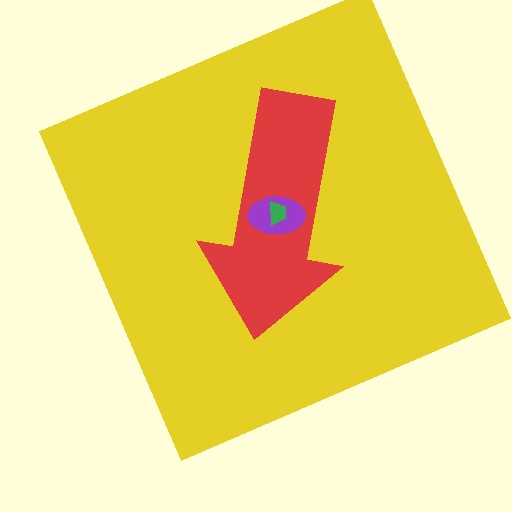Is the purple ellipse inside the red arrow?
Yes.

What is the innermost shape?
The green trapezoid.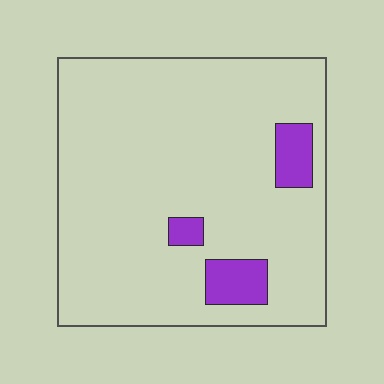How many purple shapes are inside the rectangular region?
3.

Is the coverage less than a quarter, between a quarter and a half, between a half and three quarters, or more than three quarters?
Less than a quarter.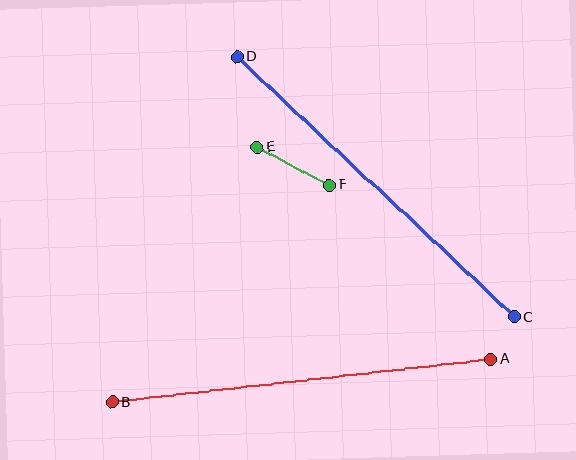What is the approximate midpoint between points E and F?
The midpoint is at approximately (293, 166) pixels.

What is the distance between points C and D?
The distance is approximately 380 pixels.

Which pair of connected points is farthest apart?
Points A and B are farthest apart.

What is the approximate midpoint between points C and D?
The midpoint is at approximately (375, 187) pixels.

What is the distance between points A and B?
The distance is approximately 381 pixels.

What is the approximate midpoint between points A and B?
The midpoint is at approximately (302, 380) pixels.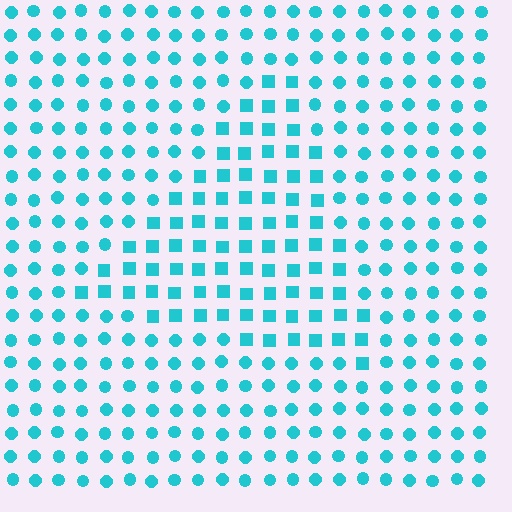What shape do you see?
I see a triangle.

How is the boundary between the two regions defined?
The boundary is defined by a change in element shape: squares inside vs. circles outside. All elements share the same color and spacing.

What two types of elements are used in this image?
The image uses squares inside the triangle region and circles outside it.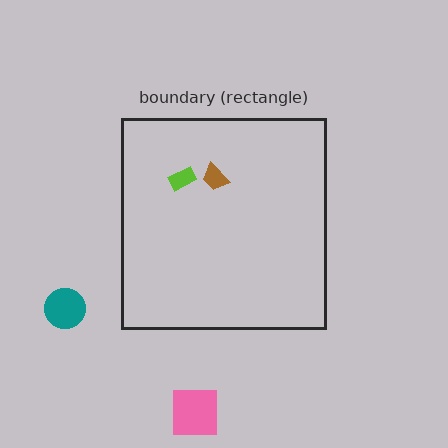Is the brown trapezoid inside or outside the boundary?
Inside.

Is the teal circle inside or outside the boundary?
Outside.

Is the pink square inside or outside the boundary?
Outside.